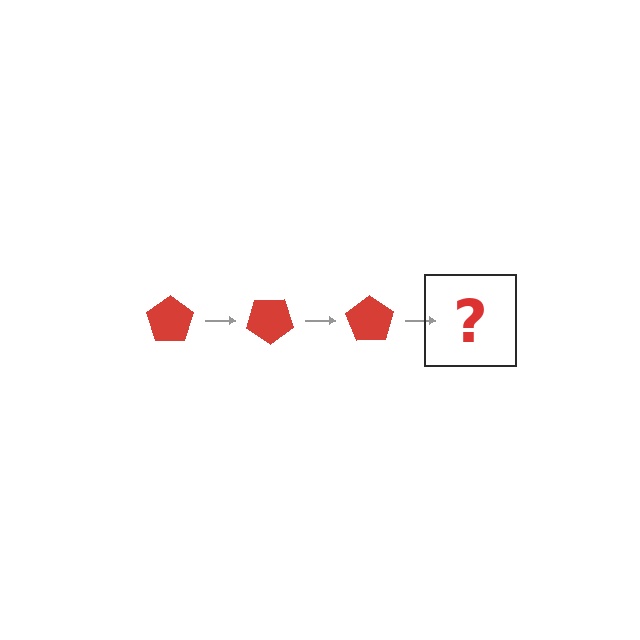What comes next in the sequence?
The next element should be a red pentagon rotated 105 degrees.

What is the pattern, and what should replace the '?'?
The pattern is that the pentagon rotates 35 degrees each step. The '?' should be a red pentagon rotated 105 degrees.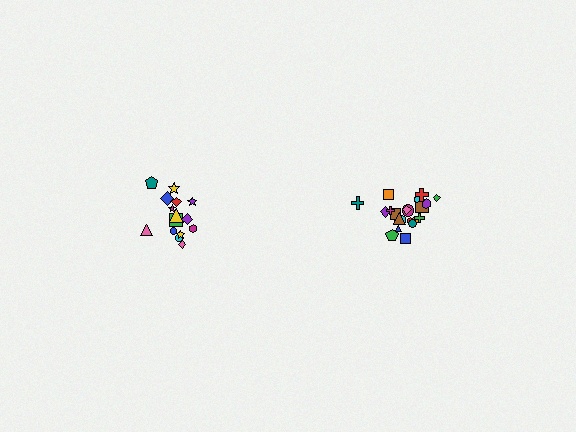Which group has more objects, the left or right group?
The right group.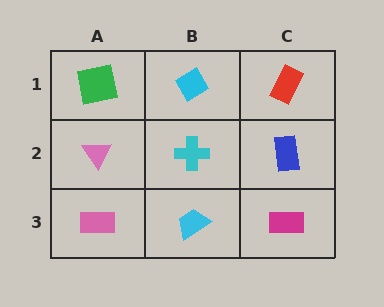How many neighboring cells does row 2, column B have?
4.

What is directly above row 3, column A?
A pink triangle.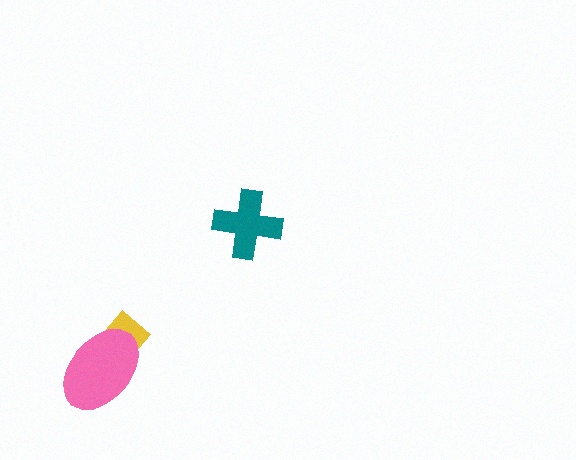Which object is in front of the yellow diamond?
The pink ellipse is in front of the yellow diamond.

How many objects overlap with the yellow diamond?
1 object overlaps with the yellow diamond.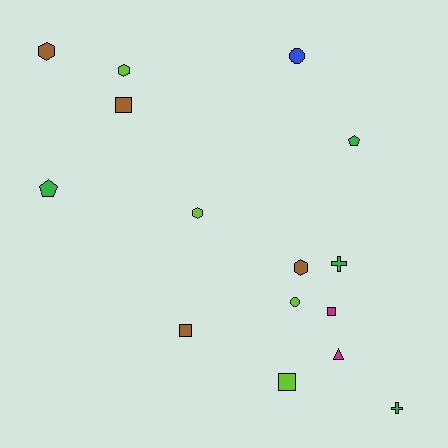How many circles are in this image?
There are 2 circles.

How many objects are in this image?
There are 15 objects.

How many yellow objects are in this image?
There are no yellow objects.